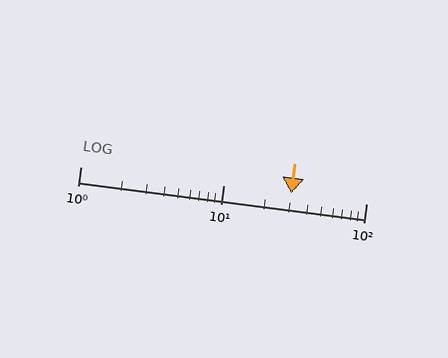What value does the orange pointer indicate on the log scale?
The pointer indicates approximately 30.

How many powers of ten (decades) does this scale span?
The scale spans 2 decades, from 1 to 100.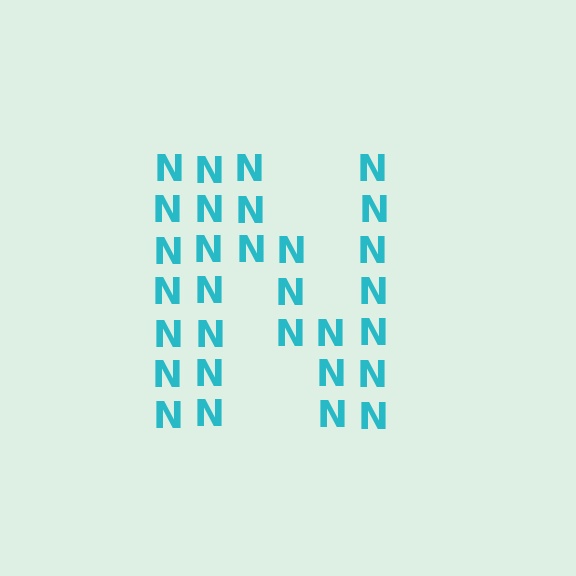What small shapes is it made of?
It is made of small letter N's.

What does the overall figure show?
The overall figure shows the letter N.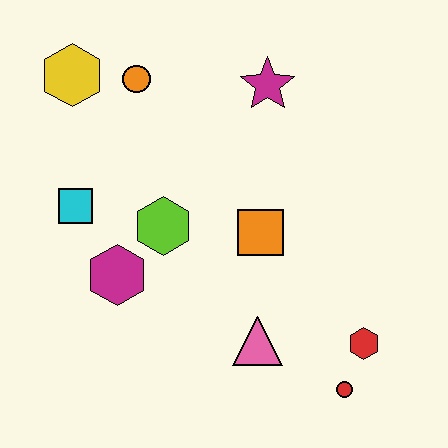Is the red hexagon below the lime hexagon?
Yes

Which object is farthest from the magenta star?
The red circle is farthest from the magenta star.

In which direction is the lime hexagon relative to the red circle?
The lime hexagon is to the left of the red circle.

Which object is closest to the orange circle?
The yellow hexagon is closest to the orange circle.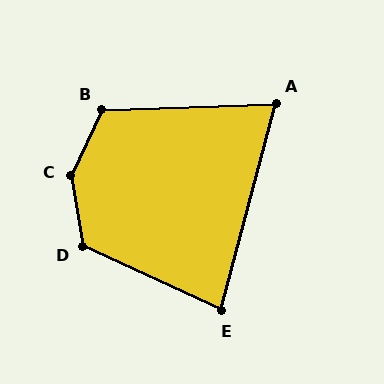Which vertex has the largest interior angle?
C, at approximately 146 degrees.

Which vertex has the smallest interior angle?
A, at approximately 73 degrees.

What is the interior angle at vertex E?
Approximately 80 degrees (acute).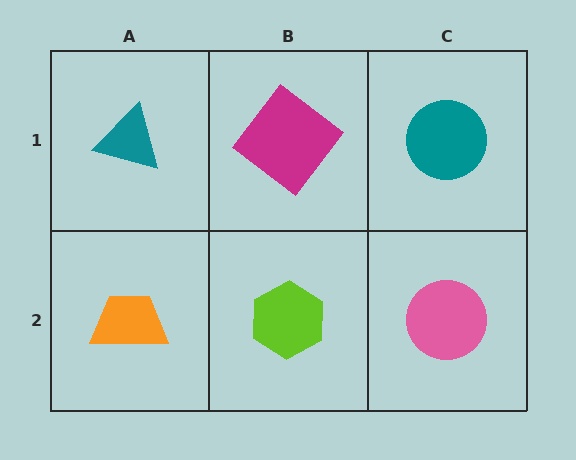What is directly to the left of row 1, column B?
A teal triangle.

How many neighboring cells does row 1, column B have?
3.